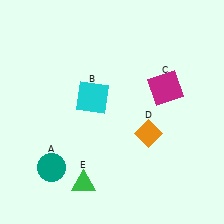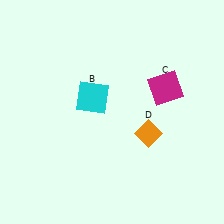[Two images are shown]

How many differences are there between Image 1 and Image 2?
There are 2 differences between the two images.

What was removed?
The green triangle (E), the teal circle (A) were removed in Image 2.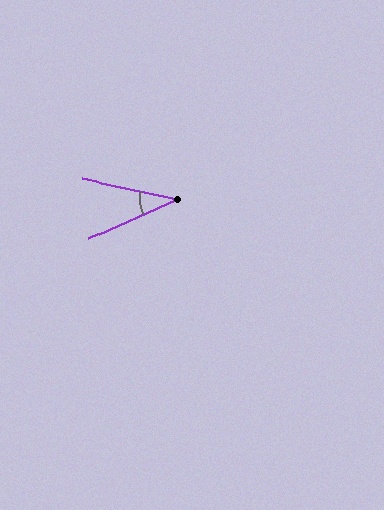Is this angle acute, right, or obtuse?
It is acute.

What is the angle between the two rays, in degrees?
Approximately 36 degrees.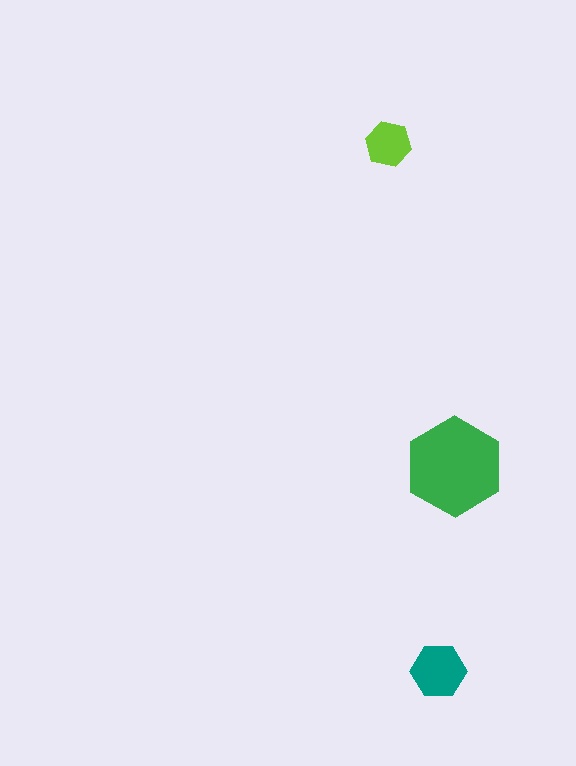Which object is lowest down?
The teal hexagon is bottommost.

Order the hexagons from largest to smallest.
the green one, the teal one, the lime one.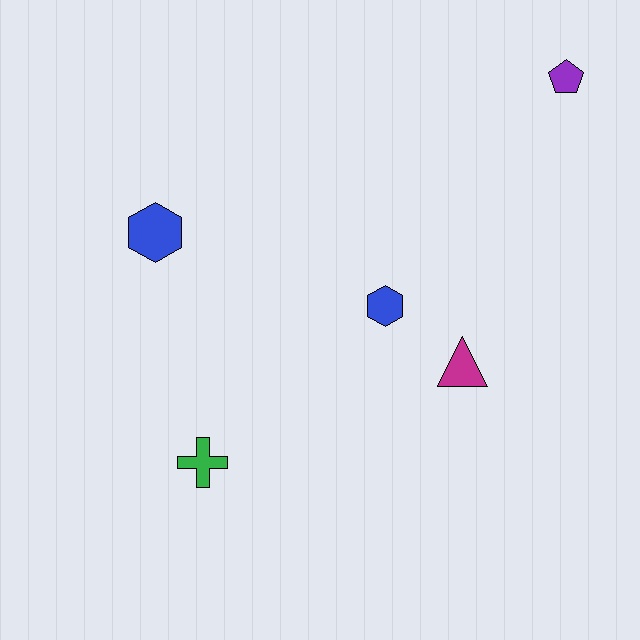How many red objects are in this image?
There are no red objects.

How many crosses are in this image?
There is 1 cross.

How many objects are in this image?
There are 5 objects.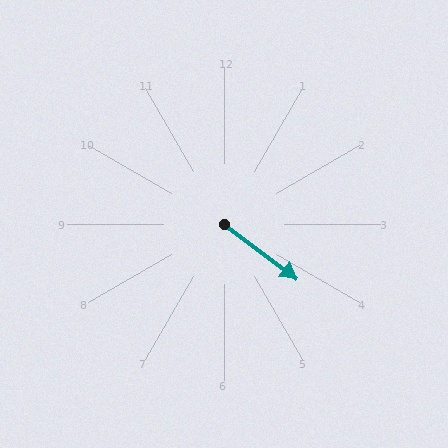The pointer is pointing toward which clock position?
Roughly 4 o'clock.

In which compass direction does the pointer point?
Southeast.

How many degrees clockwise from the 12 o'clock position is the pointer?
Approximately 127 degrees.